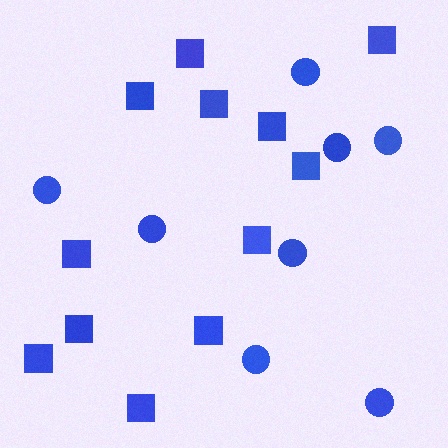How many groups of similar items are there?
There are 2 groups: one group of squares (12) and one group of circles (8).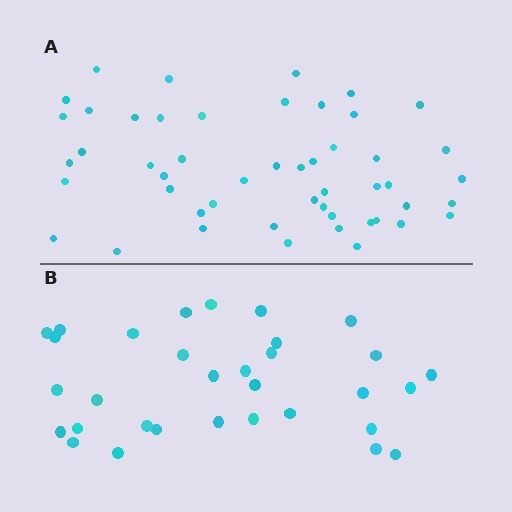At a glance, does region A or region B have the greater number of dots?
Region A (the top region) has more dots.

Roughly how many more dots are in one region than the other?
Region A has approximately 20 more dots than region B.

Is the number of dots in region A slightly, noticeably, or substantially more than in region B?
Region A has substantially more. The ratio is roughly 1.6 to 1.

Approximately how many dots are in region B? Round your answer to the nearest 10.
About 30 dots. (The exact count is 32, which rounds to 30.)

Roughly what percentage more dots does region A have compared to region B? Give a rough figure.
About 55% more.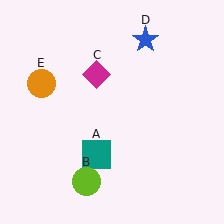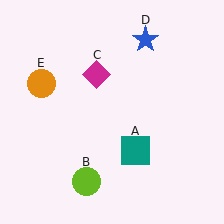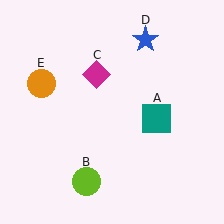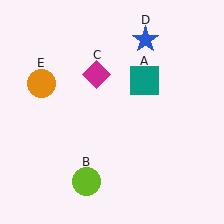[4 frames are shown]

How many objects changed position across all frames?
1 object changed position: teal square (object A).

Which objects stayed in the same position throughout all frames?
Lime circle (object B) and magenta diamond (object C) and blue star (object D) and orange circle (object E) remained stationary.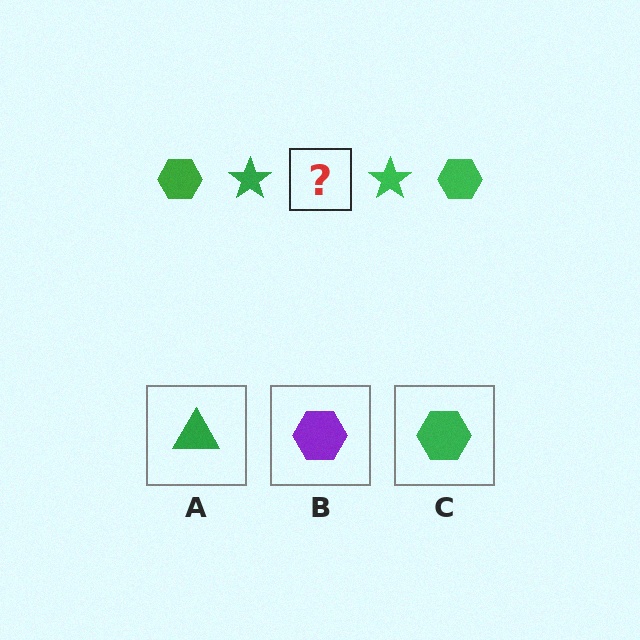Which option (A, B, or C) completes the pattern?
C.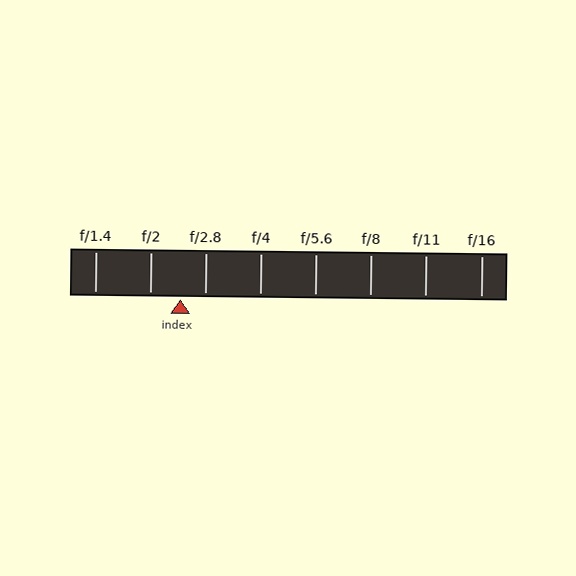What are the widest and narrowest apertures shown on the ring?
The widest aperture shown is f/1.4 and the narrowest is f/16.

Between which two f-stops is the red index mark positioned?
The index mark is between f/2 and f/2.8.